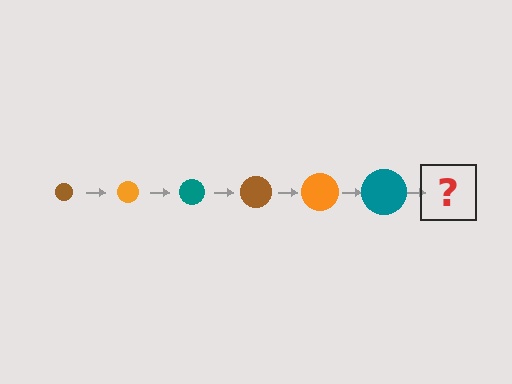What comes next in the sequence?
The next element should be a brown circle, larger than the previous one.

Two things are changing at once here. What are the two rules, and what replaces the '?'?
The two rules are that the circle grows larger each step and the color cycles through brown, orange, and teal. The '?' should be a brown circle, larger than the previous one.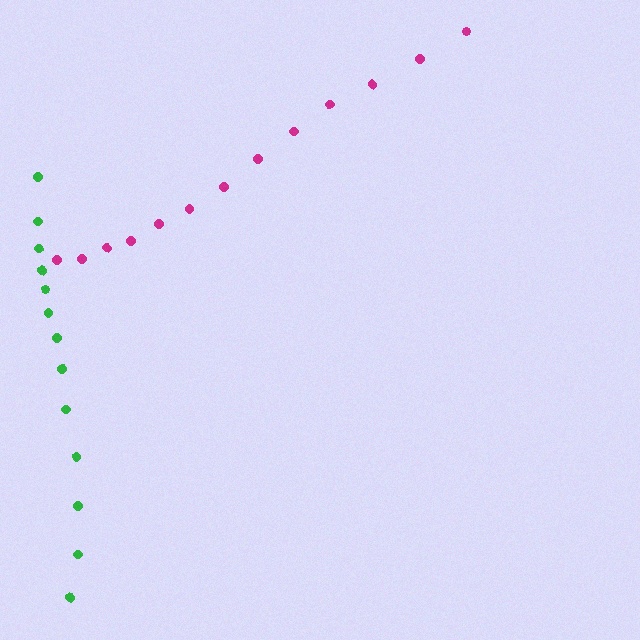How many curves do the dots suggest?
There are 2 distinct paths.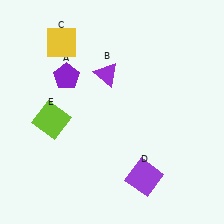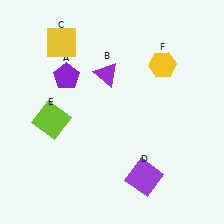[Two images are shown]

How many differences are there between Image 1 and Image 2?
There is 1 difference between the two images.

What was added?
A yellow hexagon (F) was added in Image 2.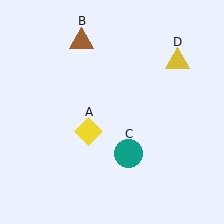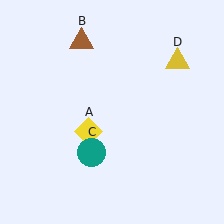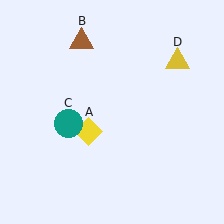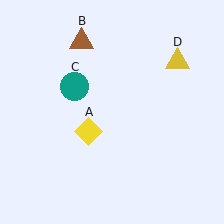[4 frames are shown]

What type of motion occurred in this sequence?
The teal circle (object C) rotated clockwise around the center of the scene.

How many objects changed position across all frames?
1 object changed position: teal circle (object C).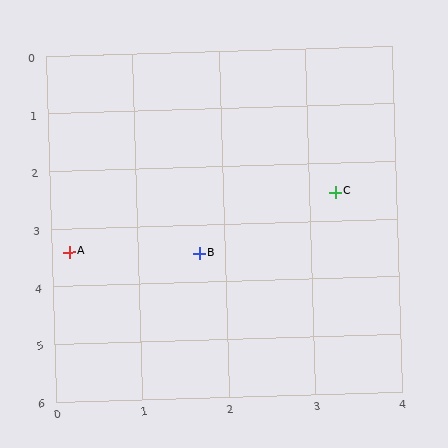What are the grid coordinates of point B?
Point B is at approximately (1.7, 3.5).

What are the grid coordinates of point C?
Point C is at approximately (3.3, 2.5).